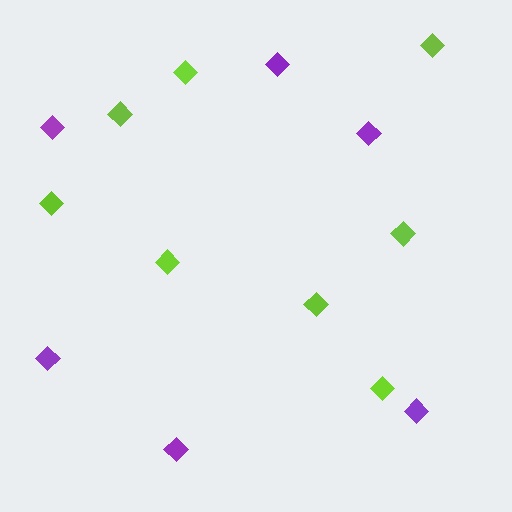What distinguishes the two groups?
There are 2 groups: one group of purple diamonds (6) and one group of lime diamonds (8).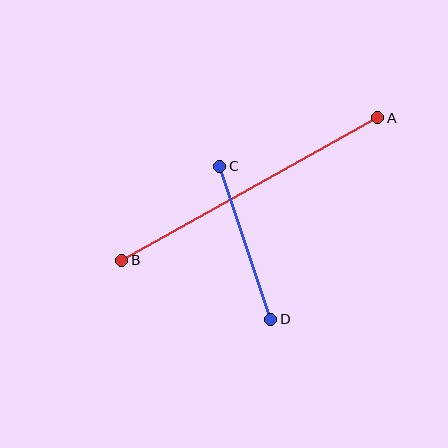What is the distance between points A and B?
The distance is approximately 292 pixels.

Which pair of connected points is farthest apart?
Points A and B are farthest apart.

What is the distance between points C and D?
The distance is approximately 161 pixels.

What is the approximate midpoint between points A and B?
The midpoint is at approximately (250, 189) pixels.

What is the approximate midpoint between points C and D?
The midpoint is at approximately (245, 243) pixels.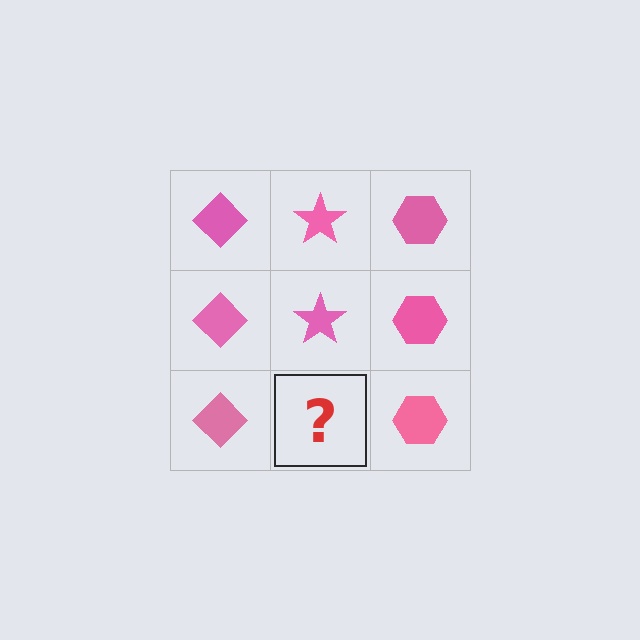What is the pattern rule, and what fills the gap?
The rule is that each column has a consistent shape. The gap should be filled with a pink star.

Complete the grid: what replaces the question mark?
The question mark should be replaced with a pink star.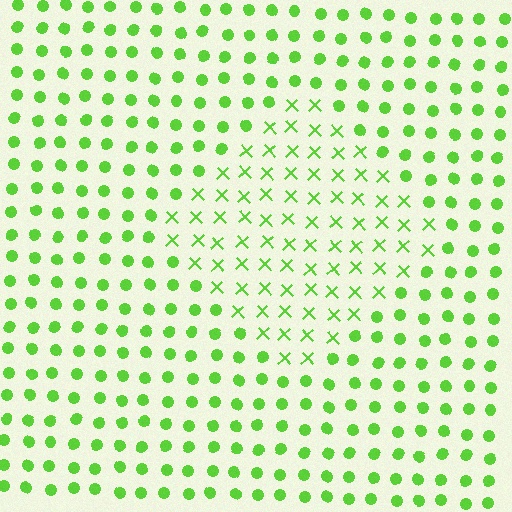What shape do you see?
I see a diamond.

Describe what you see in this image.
The image is filled with small lime elements arranged in a uniform grid. A diamond-shaped region contains X marks, while the surrounding area contains circles. The boundary is defined purely by the change in element shape.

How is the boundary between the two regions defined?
The boundary is defined by a change in element shape: X marks inside vs. circles outside. All elements share the same color and spacing.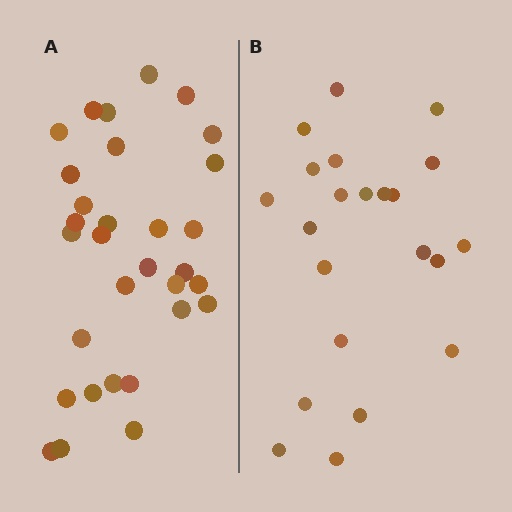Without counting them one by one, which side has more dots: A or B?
Region A (the left region) has more dots.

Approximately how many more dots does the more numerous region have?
Region A has roughly 8 or so more dots than region B.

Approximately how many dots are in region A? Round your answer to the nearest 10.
About 30 dots. (The exact count is 31, which rounds to 30.)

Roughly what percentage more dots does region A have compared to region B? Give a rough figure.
About 40% more.